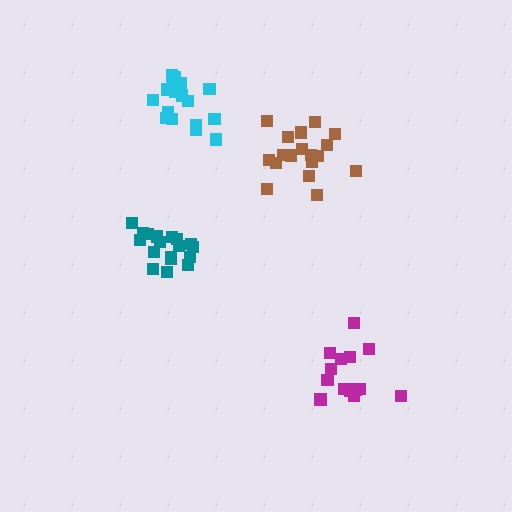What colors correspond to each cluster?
The clusters are colored: brown, magenta, teal, cyan.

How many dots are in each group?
Group 1: 18 dots, Group 2: 15 dots, Group 3: 18 dots, Group 4: 21 dots (72 total).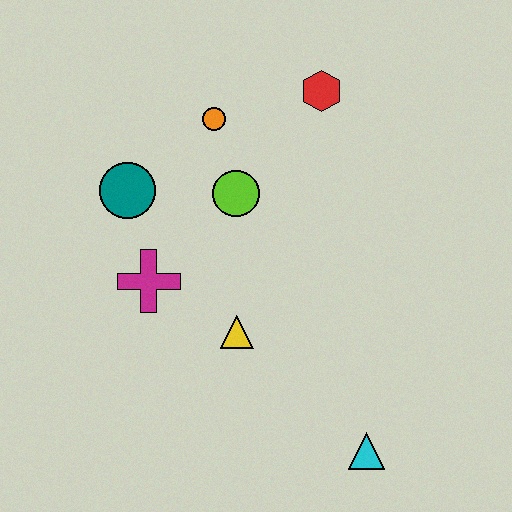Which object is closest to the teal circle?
The magenta cross is closest to the teal circle.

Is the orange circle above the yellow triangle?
Yes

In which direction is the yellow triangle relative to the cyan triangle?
The yellow triangle is to the left of the cyan triangle.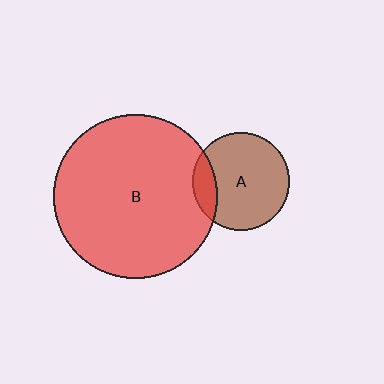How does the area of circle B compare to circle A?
Approximately 2.8 times.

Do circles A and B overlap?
Yes.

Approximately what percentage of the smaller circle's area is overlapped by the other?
Approximately 15%.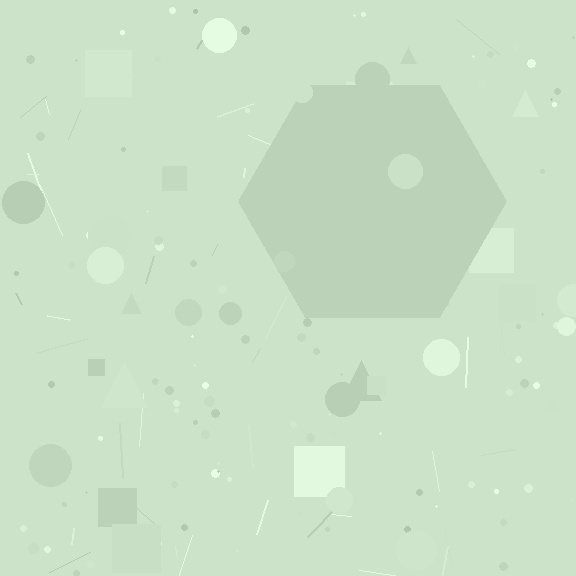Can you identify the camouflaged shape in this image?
The camouflaged shape is a hexagon.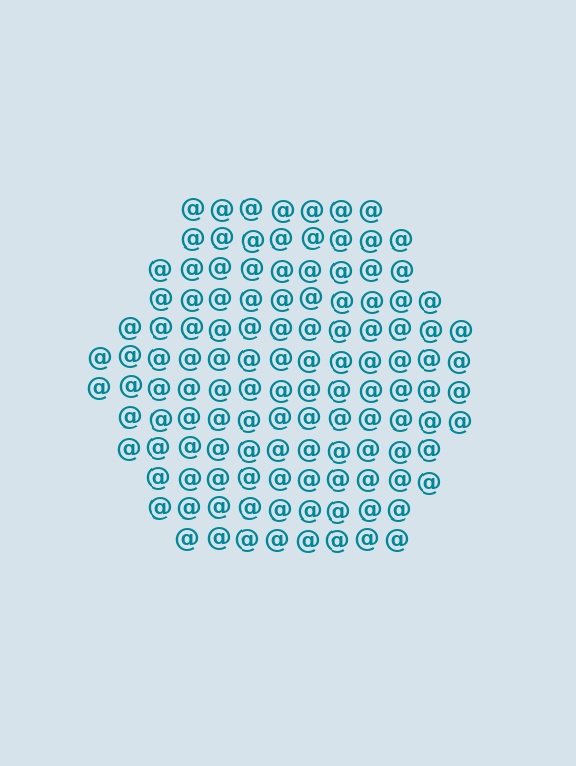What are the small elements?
The small elements are at signs.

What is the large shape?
The large shape is a hexagon.